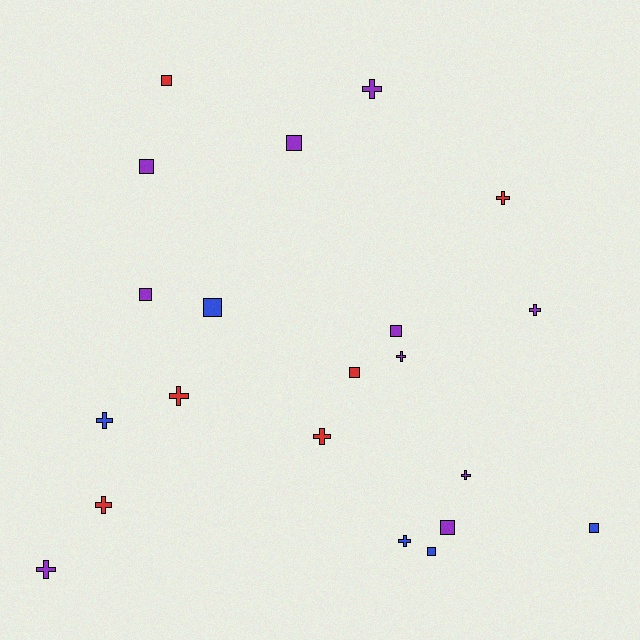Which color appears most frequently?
Purple, with 10 objects.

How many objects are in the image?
There are 21 objects.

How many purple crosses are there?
There are 5 purple crosses.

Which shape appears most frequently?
Cross, with 11 objects.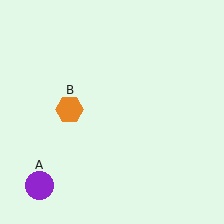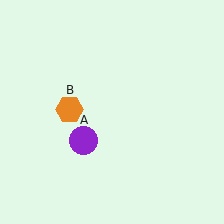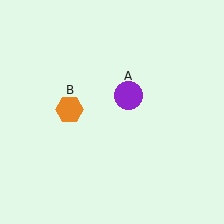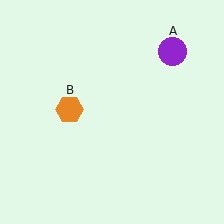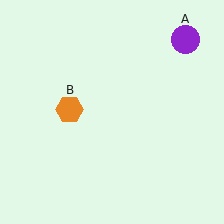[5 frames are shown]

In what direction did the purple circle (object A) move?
The purple circle (object A) moved up and to the right.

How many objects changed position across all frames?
1 object changed position: purple circle (object A).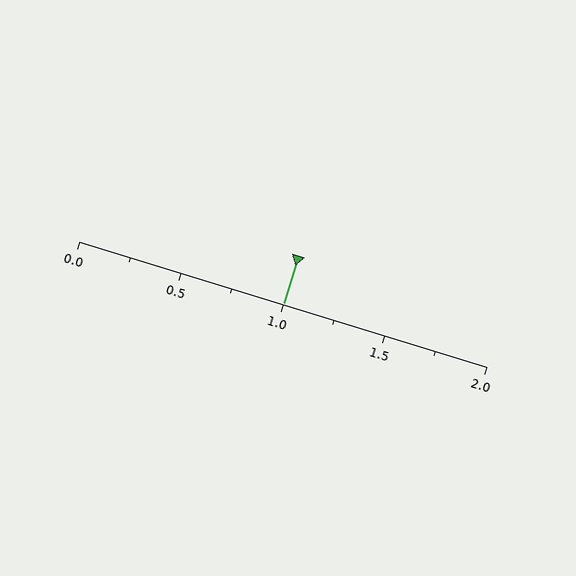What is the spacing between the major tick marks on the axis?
The major ticks are spaced 0.5 apart.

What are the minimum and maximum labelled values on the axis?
The axis runs from 0.0 to 2.0.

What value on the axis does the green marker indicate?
The marker indicates approximately 1.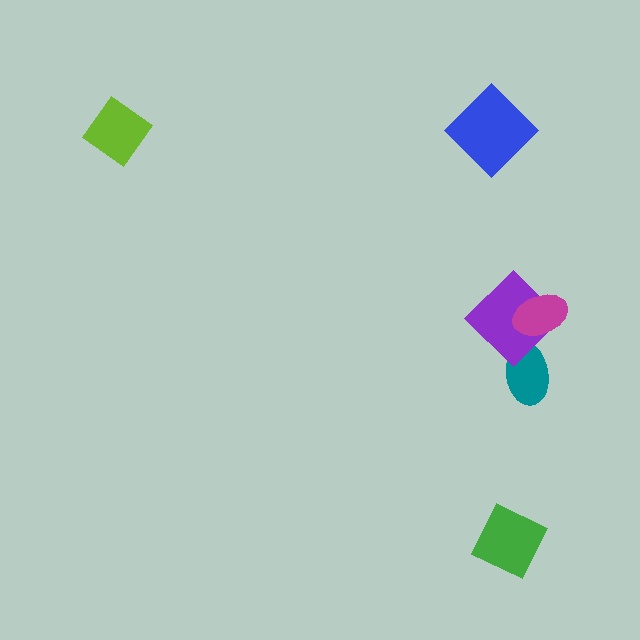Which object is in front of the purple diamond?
The magenta ellipse is in front of the purple diamond.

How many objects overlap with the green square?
0 objects overlap with the green square.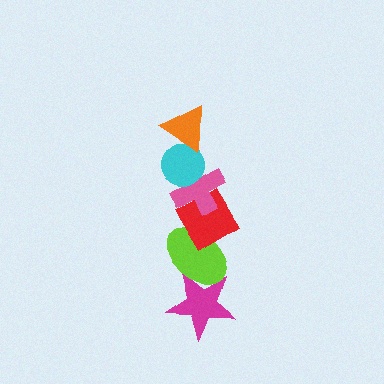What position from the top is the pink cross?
The pink cross is 3rd from the top.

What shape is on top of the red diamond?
The pink cross is on top of the red diamond.